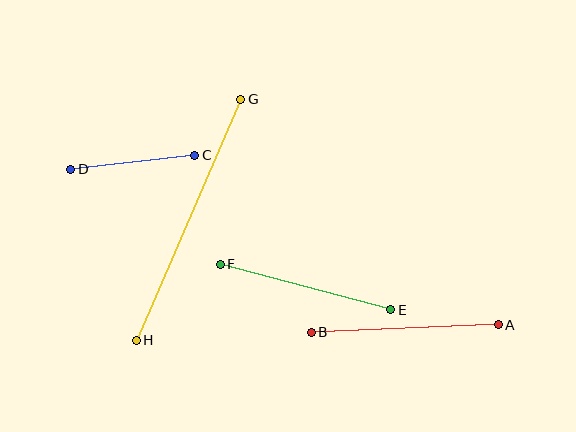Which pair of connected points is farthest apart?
Points G and H are farthest apart.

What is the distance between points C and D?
The distance is approximately 125 pixels.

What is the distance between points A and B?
The distance is approximately 187 pixels.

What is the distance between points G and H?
The distance is approximately 263 pixels.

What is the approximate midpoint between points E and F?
The midpoint is at approximately (306, 287) pixels.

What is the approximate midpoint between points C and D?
The midpoint is at approximately (133, 162) pixels.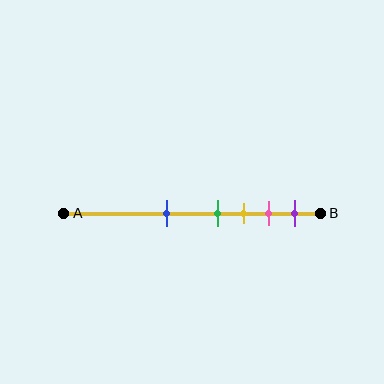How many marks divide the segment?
There are 5 marks dividing the segment.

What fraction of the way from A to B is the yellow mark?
The yellow mark is approximately 70% (0.7) of the way from A to B.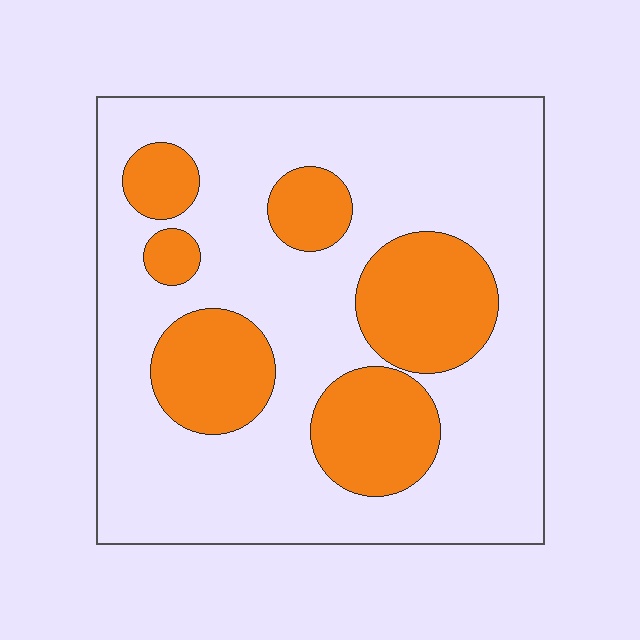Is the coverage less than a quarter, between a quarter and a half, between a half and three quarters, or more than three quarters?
Between a quarter and a half.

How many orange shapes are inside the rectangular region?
6.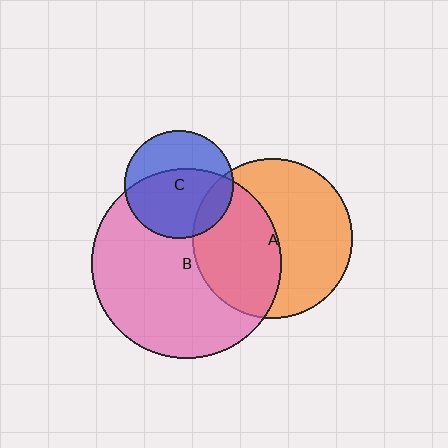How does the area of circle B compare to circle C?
Approximately 3.1 times.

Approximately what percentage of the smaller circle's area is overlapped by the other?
Approximately 15%.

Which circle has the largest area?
Circle B (pink).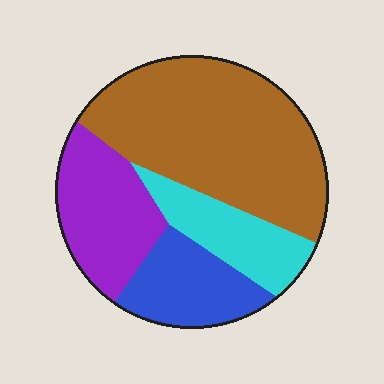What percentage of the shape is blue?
Blue takes up about one sixth (1/6) of the shape.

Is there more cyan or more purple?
Purple.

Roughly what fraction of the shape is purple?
Purple takes up between a sixth and a third of the shape.